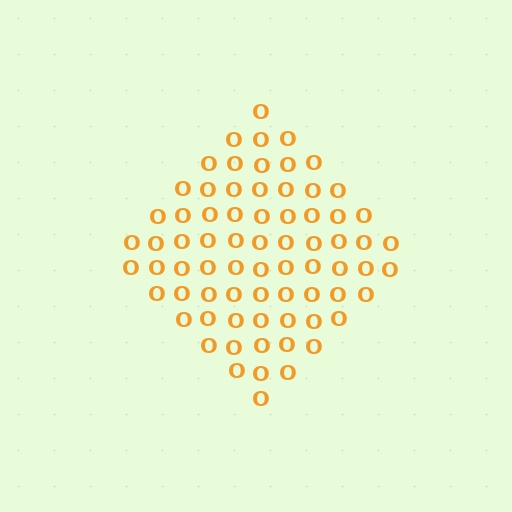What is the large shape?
The large shape is a diamond.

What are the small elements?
The small elements are letter O's.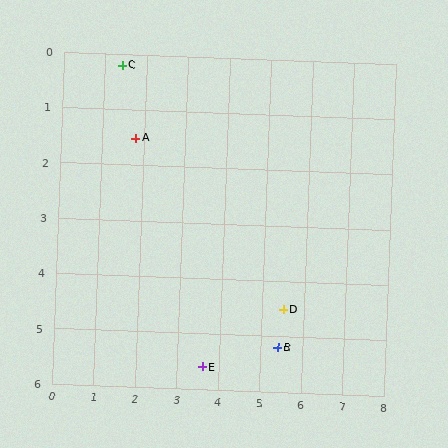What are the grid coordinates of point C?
Point C is at approximately (1.4, 0.2).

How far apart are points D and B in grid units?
Points D and B are about 0.7 grid units apart.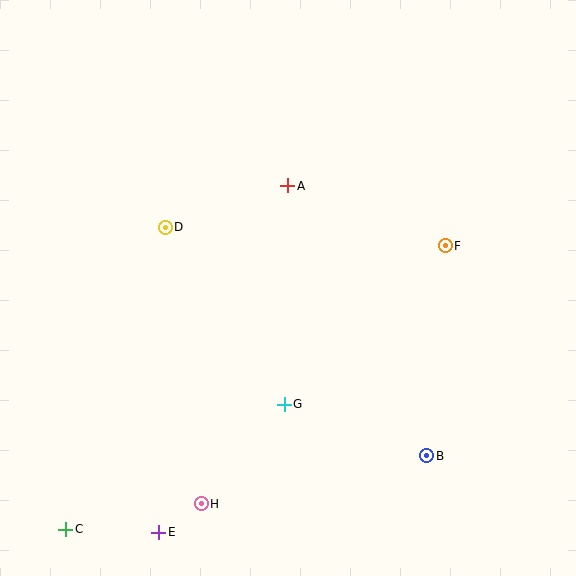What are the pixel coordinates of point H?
Point H is at (201, 504).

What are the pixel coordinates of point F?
Point F is at (445, 246).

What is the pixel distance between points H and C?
The distance between H and C is 138 pixels.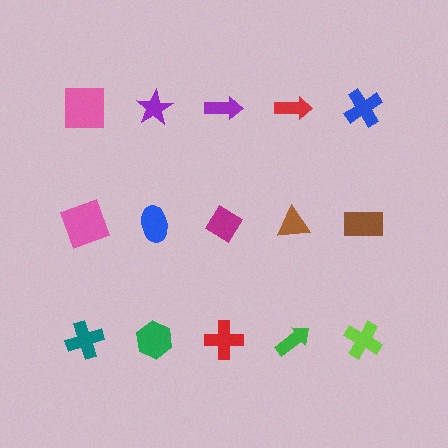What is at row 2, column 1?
A pink square.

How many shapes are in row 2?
5 shapes.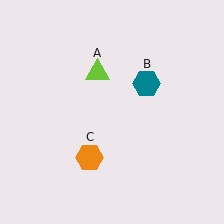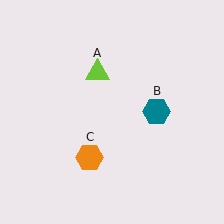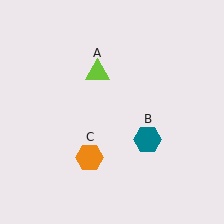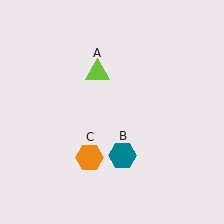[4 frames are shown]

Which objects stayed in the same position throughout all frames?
Lime triangle (object A) and orange hexagon (object C) remained stationary.